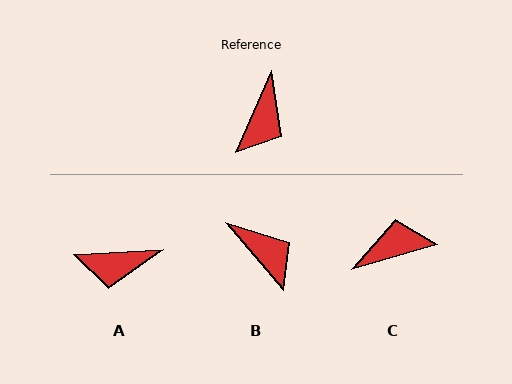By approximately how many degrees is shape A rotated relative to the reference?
Approximately 64 degrees clockwise.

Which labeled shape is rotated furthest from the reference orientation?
C, about 130 degrees away.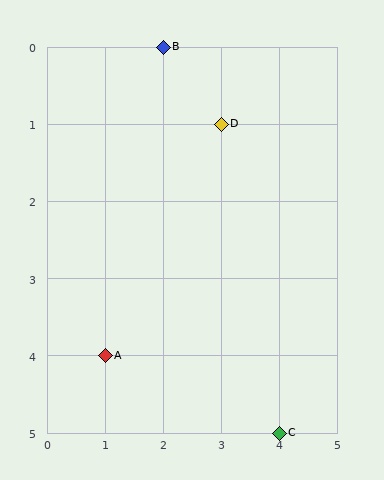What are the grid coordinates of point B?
Point B is at grid coordinates (2, 0).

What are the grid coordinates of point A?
Point A is at grid coordinates (1, 4).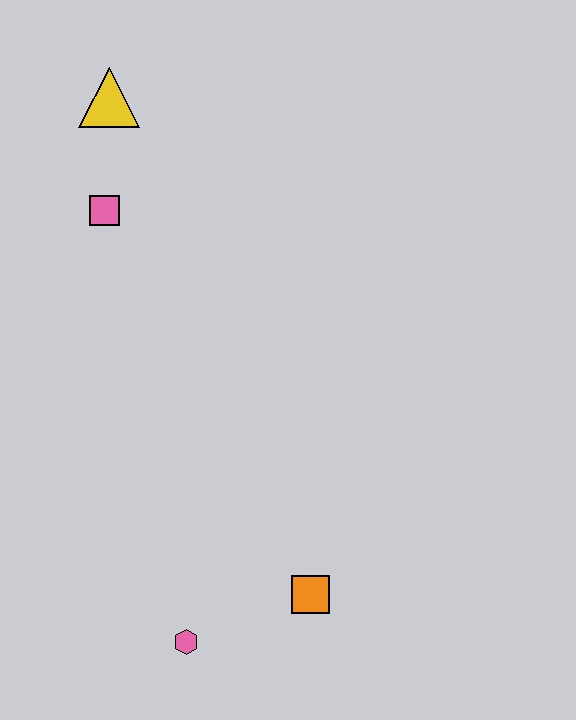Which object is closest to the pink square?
The yellow triangle is closest to the pink square.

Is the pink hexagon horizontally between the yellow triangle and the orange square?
Yes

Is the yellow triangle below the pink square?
No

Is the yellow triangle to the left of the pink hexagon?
Yes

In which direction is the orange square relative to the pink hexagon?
The orange square is to the right of the pink hexagon.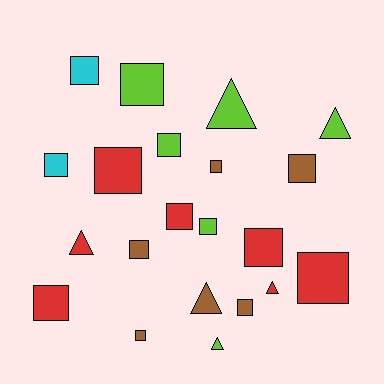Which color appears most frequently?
Red, with 7 objects.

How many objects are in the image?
There are 21 objects.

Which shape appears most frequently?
Square, with 15 objects.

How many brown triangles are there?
There is 1 brown triangle.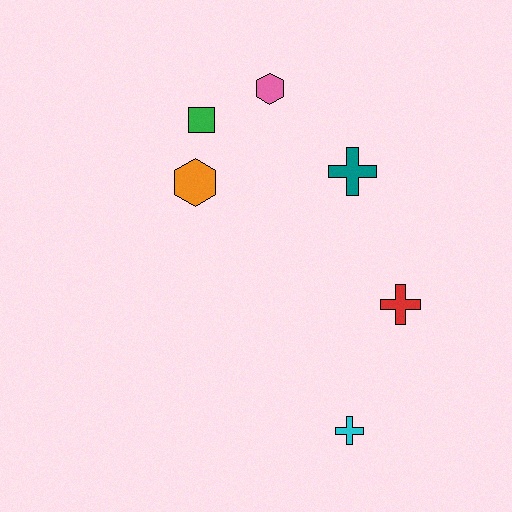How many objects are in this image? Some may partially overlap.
There are 6 objects.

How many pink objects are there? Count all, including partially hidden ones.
There is 1 pink object.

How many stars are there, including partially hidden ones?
There are no stars.